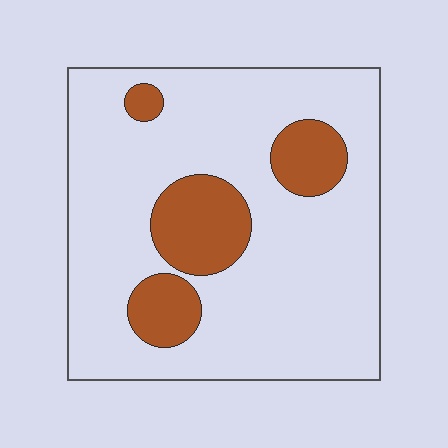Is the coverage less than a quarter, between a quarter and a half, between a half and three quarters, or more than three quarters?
Less than a quarter.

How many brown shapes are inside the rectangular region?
4.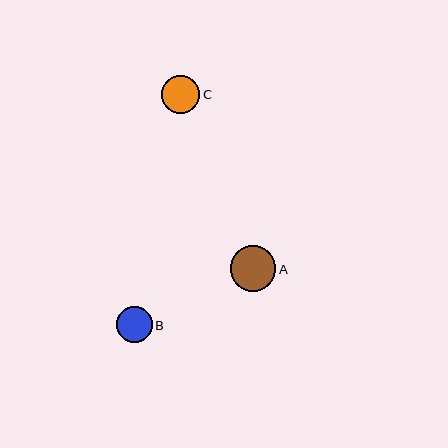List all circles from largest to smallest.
From largest to smallest: A, C, B.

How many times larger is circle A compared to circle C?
Circle A is approximately 1.2 times the size of circle C.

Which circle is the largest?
Circle A is the largest with a size of approximately 46 pixels.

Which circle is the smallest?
Circle B is the smallest with a size of approximately 36 pixels.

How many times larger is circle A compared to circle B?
Circle A is approximately 1.3 times the size of circle B.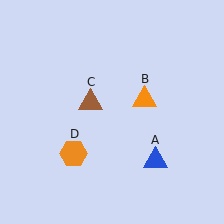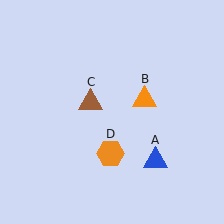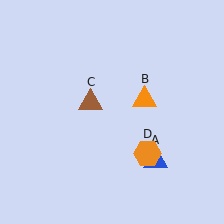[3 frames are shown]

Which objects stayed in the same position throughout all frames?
Blue triangle (object A) and orange triangle (object B) and brown triangle (object C) remained stationary.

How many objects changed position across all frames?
1 object changed position: orange hexagon (object D).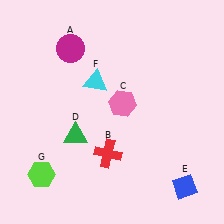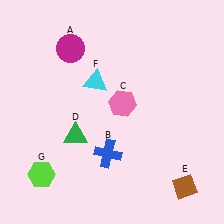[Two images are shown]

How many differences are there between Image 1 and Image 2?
There are 2 differences between the two images.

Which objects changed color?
B changed from red to blue. E changed from blue to brown.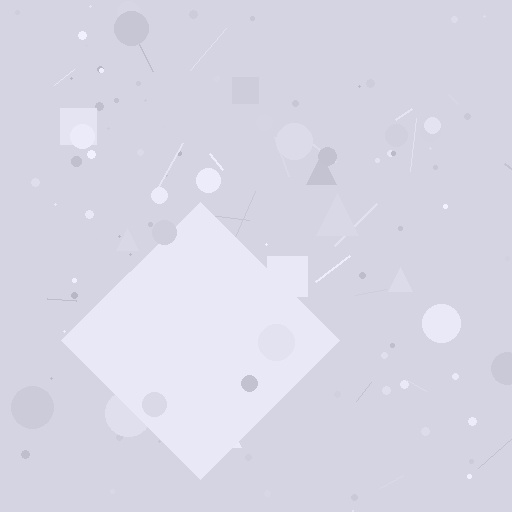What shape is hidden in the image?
A diamond is hidden in the image.